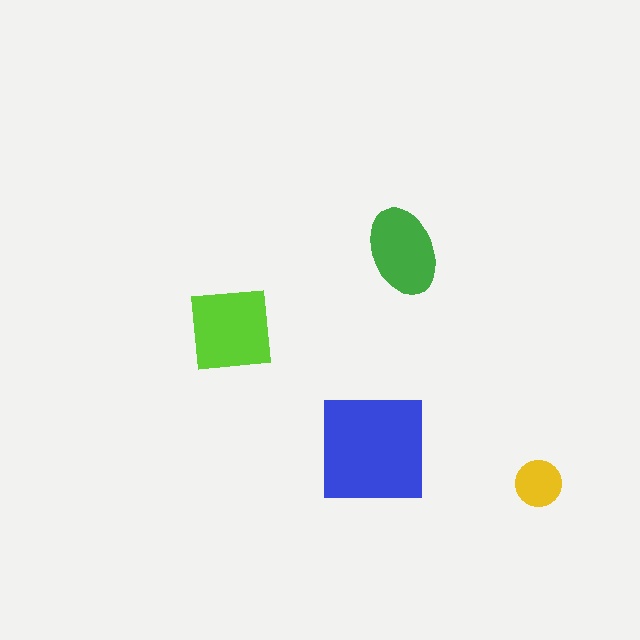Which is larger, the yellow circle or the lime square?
The lime square.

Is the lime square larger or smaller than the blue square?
Smaller.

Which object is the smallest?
The yellow circle.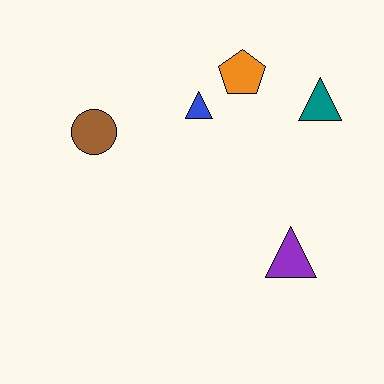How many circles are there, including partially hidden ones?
There is 1 circle.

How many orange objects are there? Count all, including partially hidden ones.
There is 1 orange object.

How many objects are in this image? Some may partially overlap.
There are 5 objects.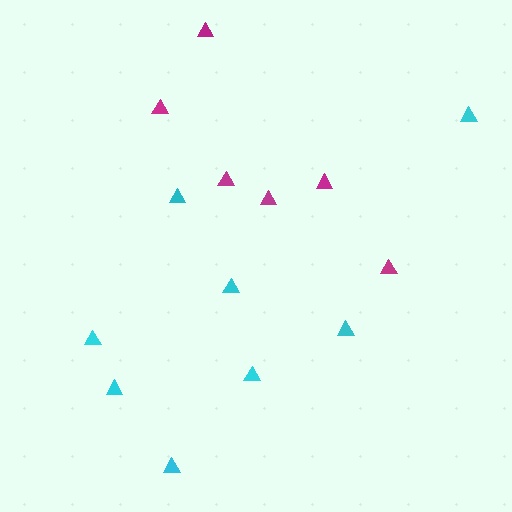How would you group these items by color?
There are 2 groups: one group of cyan triangles (8) and one group of magenta triangles (6).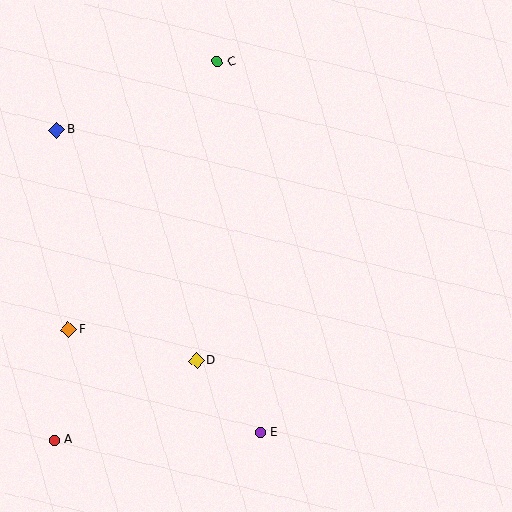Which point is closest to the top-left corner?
Point B is closest to the top-left corner.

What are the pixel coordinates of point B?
Point B is at (57, 130).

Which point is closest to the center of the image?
Point D at (197, 361) is closest to the center.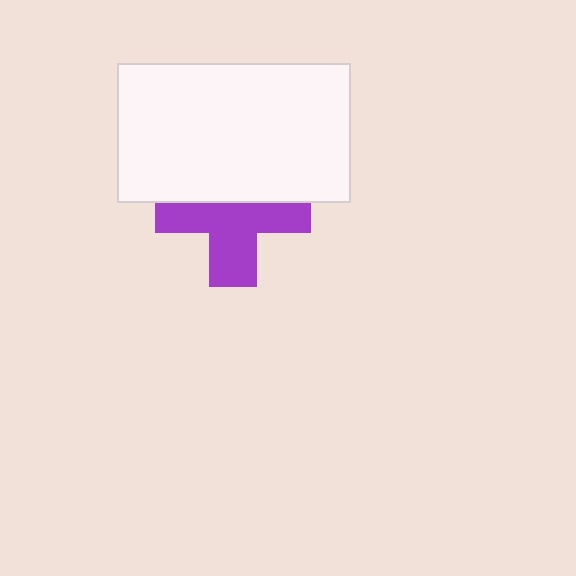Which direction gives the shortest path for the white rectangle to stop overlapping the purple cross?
Moving up gives the shortest separation.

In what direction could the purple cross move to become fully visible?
The purple cross could move down. That would shift it out from behind the white rectangle entirely.